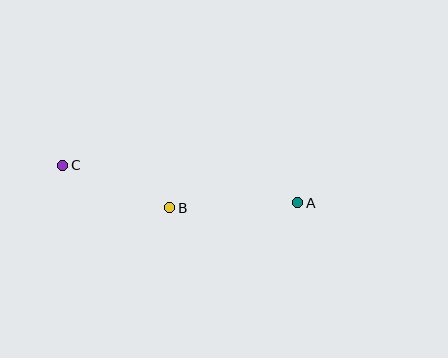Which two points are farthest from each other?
Points A and C are farthest from each other.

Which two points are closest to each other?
Points B and C are closest to each other.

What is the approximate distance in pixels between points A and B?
The distance between A and B is approximately 128 pixels.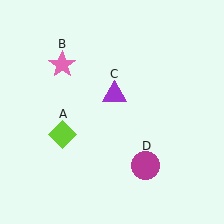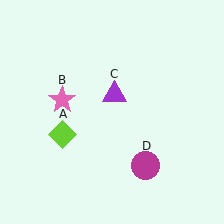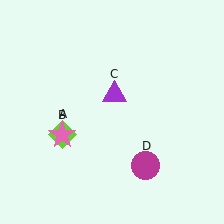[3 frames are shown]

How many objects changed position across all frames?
1 object changed position: pink star (object B).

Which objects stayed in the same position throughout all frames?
Lime diamond (object A) and purple triangle (object C) and magenta circle (object D) remained stationary.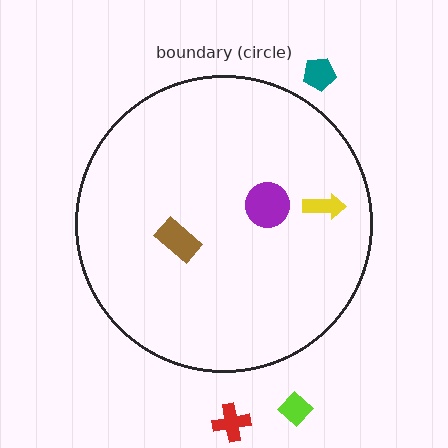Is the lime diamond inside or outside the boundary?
Outside.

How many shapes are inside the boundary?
4 inside, 3 outside.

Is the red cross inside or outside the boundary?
Outside.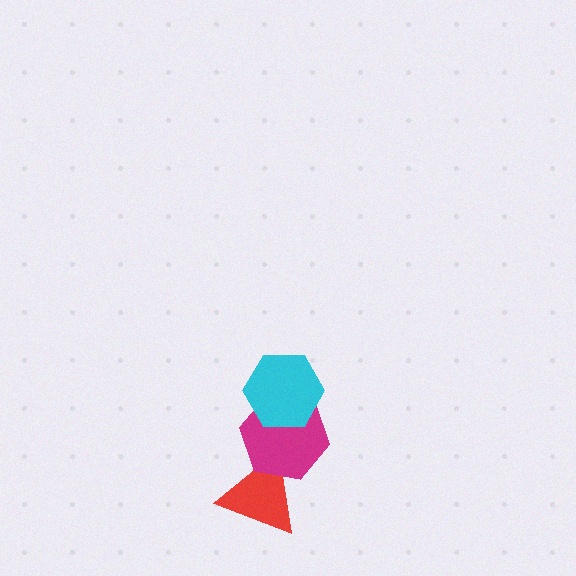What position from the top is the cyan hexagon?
The cyan hexagon is 1st from the top.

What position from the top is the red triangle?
The red triangle is 3rd from the top.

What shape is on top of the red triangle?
The magenta hexagon is on top of the red triangle.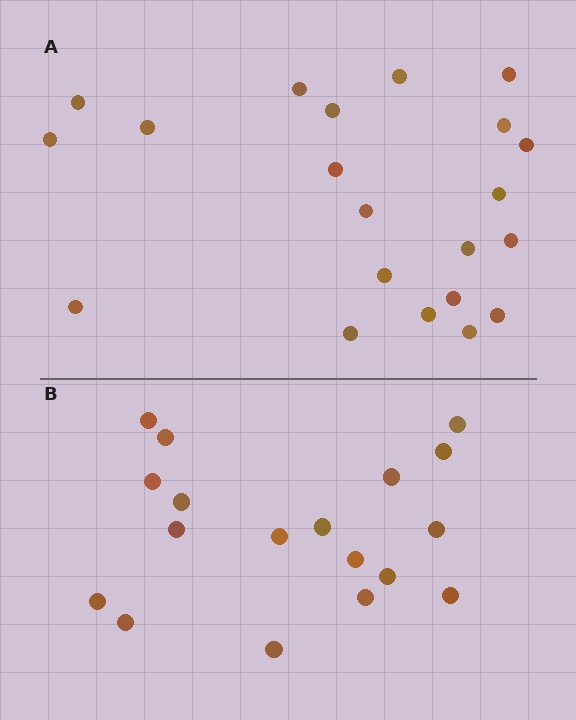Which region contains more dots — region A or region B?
Region A (the top region) has more dots.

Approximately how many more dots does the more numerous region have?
Region A has just a few more — roughly 2 or 3 more dots than region B.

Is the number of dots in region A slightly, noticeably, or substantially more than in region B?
Region A has only slightly more — the two regions are fairly close. The ratio is roughly 1.2 to 1.